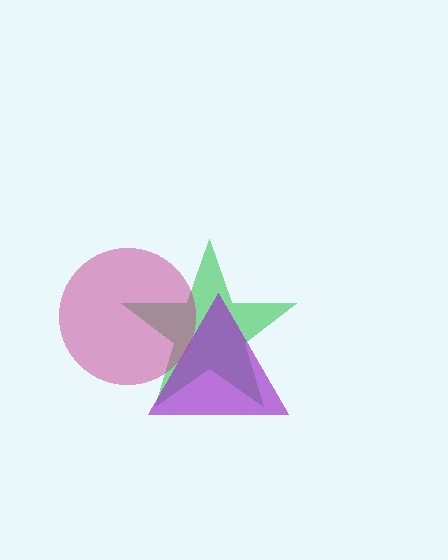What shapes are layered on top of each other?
The layered shapes are: a green star, a purple triangle, a magenta circle.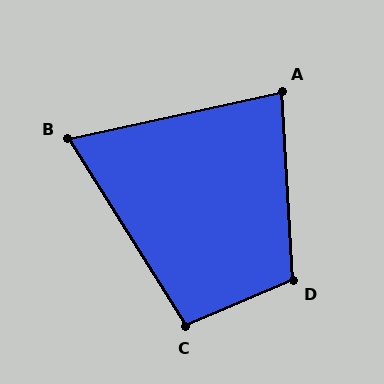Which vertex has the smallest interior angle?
B, at approximately 71 degrees.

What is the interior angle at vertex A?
Approximately 81 degrees (acute).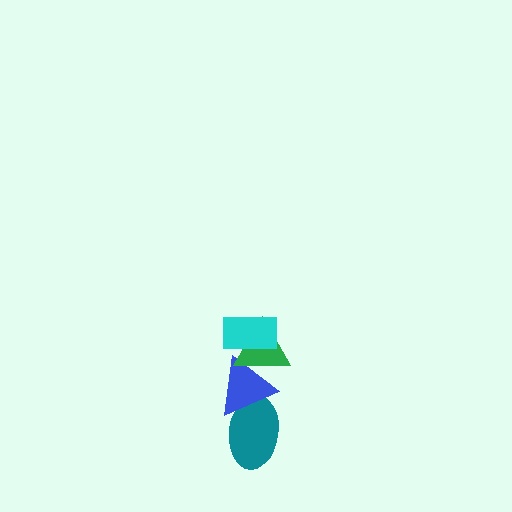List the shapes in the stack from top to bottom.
From top to bottom: the cyan rectangle, the green triangle, the blue triangle, the teal ellipse.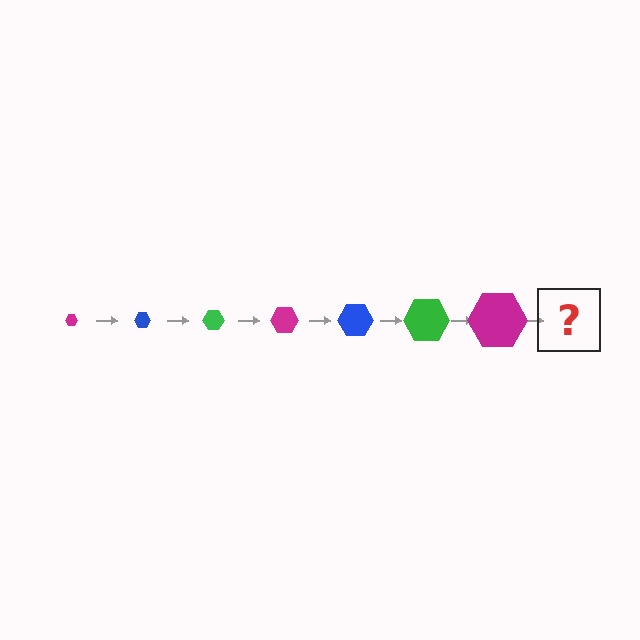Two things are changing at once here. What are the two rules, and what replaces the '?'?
The two rules are that the hexagon grows larger each step and the color cycles through magenta, blue, and green. The '?' should be a blue hexagon, larger than the previous one.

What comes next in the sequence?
The next element should be a blue hexagon, larger than the previous one.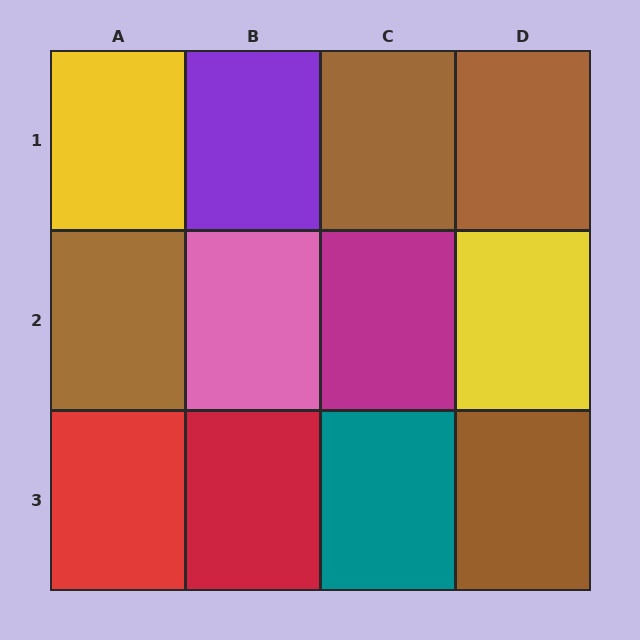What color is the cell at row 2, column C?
Magenta.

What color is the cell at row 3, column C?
Teal.